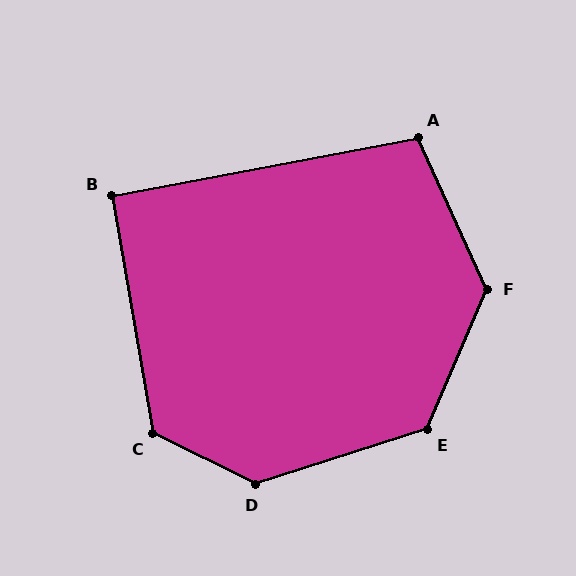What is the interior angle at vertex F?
Approximately 133 degrees (obtuse).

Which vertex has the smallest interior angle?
B, at approximately 91 degrees.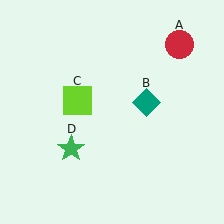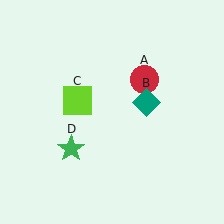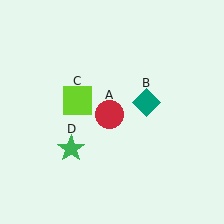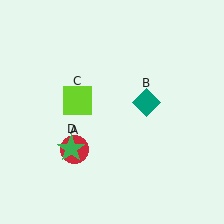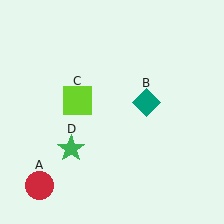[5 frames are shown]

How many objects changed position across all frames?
1 object changed position: red circle (object A).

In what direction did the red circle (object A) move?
The red circle (object A) moved down and to the left.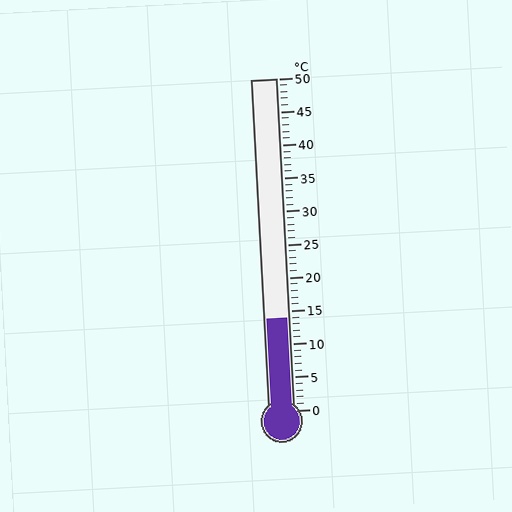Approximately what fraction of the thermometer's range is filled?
The thermometer is filled to approximately 30% of its range.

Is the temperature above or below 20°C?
The temperature is below 20°C.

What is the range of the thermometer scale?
The thermometer scale ranges from 0°C to 50°C.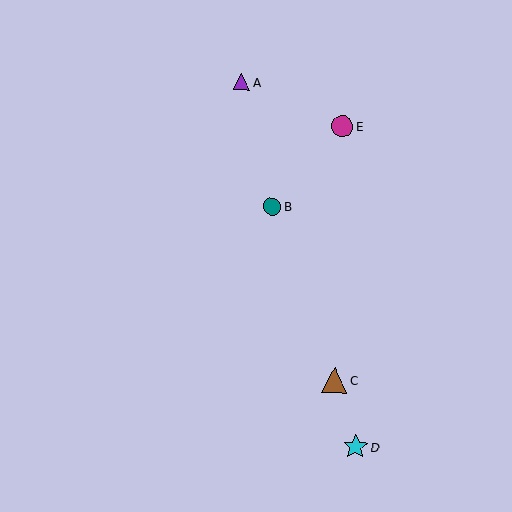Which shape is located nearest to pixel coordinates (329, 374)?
The brown triangle (labeled C) at (334, 380) is nearest to that location.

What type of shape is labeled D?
Shape D is a cyan star.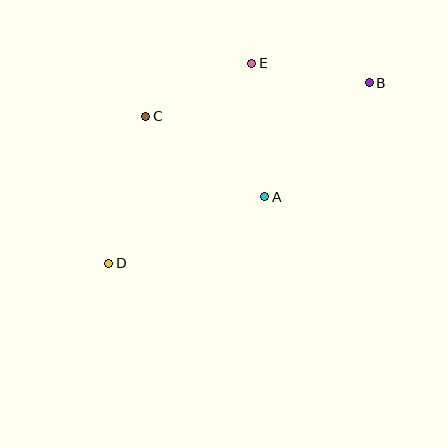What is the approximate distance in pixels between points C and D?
The distance between C and D is approximately 152 pixels.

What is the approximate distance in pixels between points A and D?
The distance between A and D is approximately 169 pixels.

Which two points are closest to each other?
Points C and E are closest to each other.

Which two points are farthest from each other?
Points B and D are farthest from each other.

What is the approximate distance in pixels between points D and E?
The distance between D and E is approximately 246 pixels.